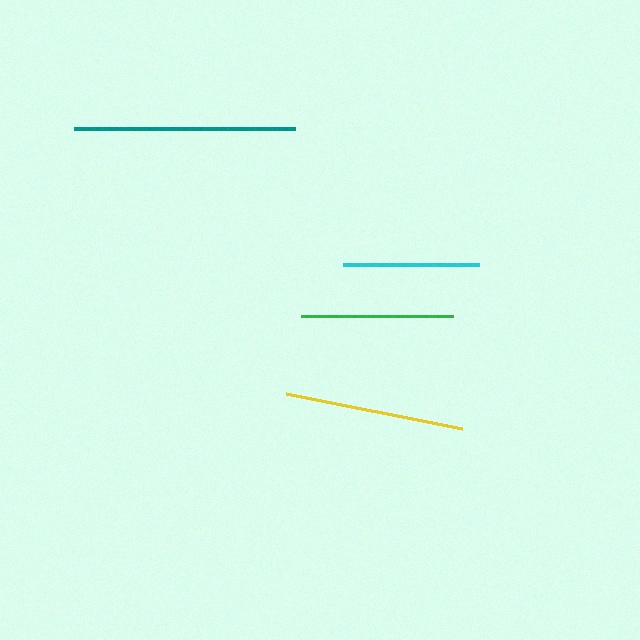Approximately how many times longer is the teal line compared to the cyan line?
The teal line is approximately 1.6 times the length of the cyan line.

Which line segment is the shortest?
The cyan line is the shortest at approximately 136 pixels.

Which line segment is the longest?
The teal line is the longest at approximately 221 pixels.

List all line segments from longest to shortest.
From longest to shortest: teal, yellow, green, cyan.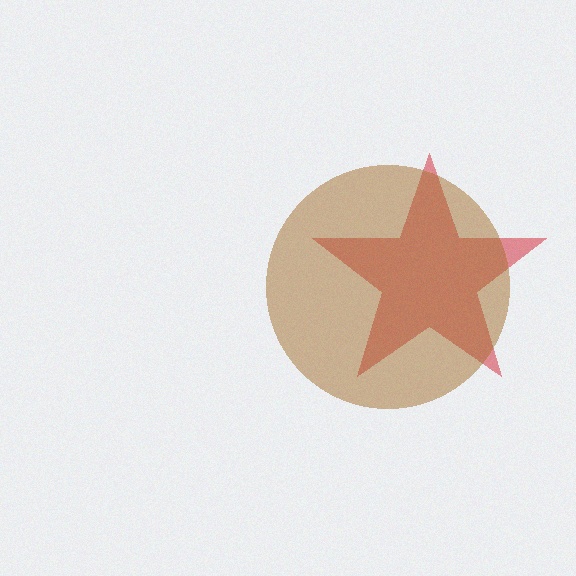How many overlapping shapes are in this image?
There are 2 overlapping shapes in the image.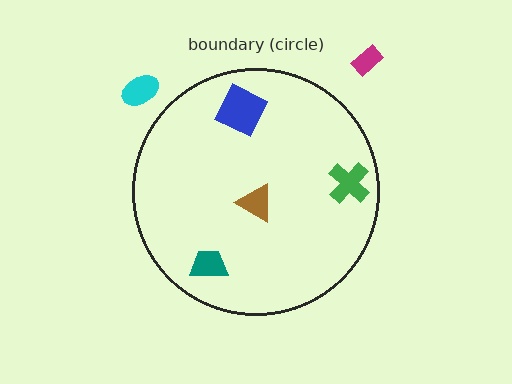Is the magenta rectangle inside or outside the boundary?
Outside.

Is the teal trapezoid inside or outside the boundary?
Inside.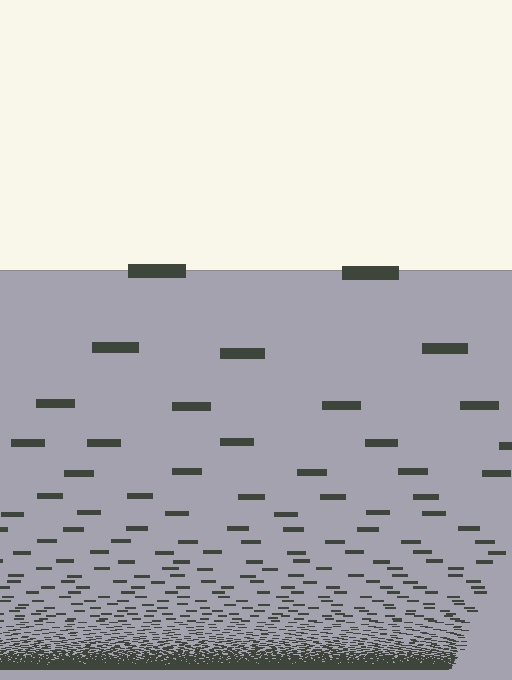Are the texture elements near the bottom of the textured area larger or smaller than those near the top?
Smaller. The gradient is inverted — elements near the bottom are smaller and denser.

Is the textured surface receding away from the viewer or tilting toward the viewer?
The surface appears to tilt toward the viewer. Texture elements get larger and sparser toward the top.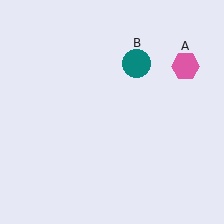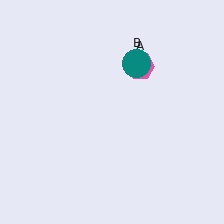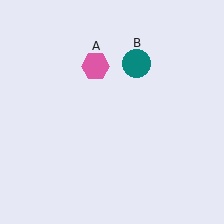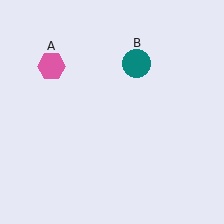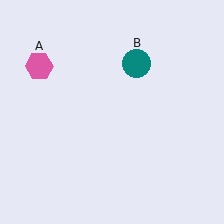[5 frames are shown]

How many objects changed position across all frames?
1 object changed position: pink hexagon (object A).